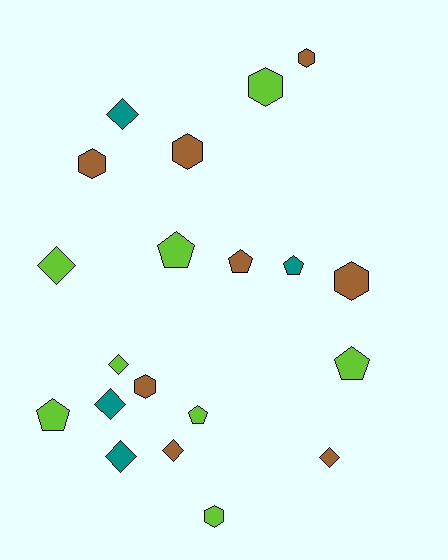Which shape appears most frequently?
Diamond, with 7 objects.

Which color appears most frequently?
Brown, with 8 objects.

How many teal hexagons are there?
There are no teal hexagons.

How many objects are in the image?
There are 20 objects.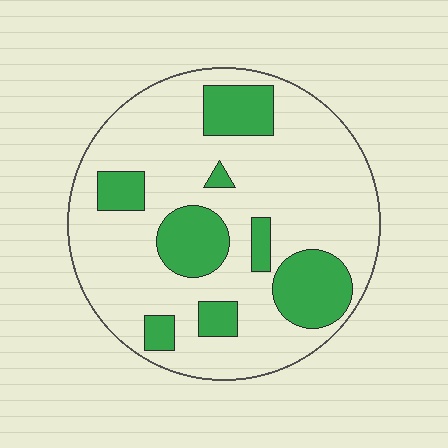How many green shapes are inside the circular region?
8.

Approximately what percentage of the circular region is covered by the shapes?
Approximately 25%.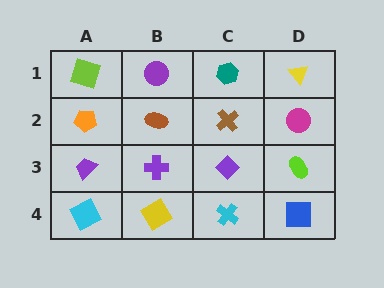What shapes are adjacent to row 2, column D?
A yellow triangle (row 1, column D), a lime ellipse (row 3, column D), a brown cross (row 2, column C).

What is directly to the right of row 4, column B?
A cyan cross.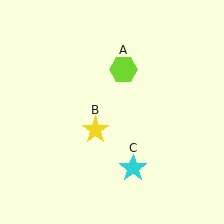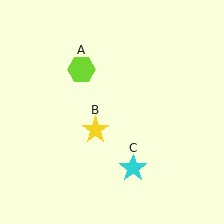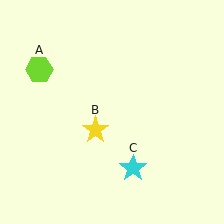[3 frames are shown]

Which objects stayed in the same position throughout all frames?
Yellow star (object B) and cyan star (object C) remained stationary.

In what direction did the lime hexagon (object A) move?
The lime hexagon (object A) moved left.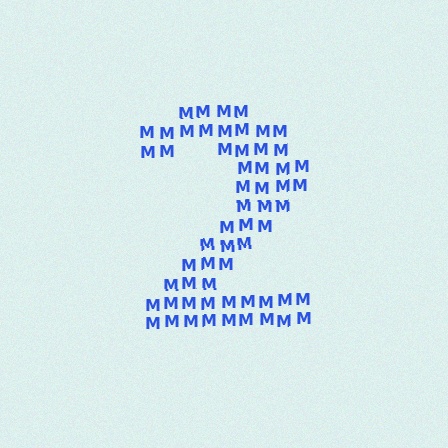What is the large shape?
The large shape is the digit 2.